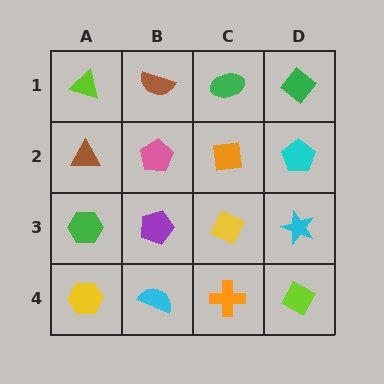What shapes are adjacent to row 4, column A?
A green hexagon (row 3, column A), a cyan semicircle (row 4, column B).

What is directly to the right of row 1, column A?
A brown semicircle.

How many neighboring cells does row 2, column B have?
4.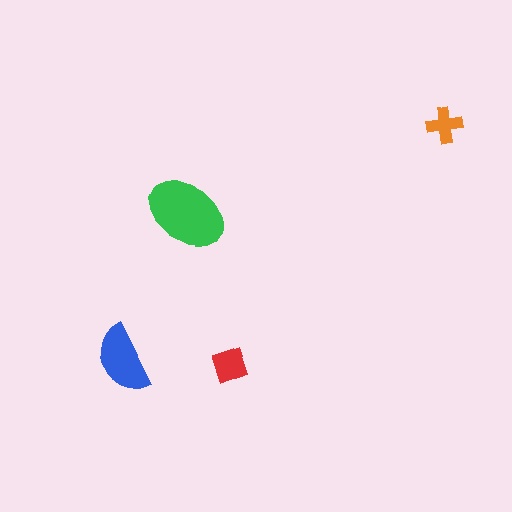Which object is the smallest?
The orange cross.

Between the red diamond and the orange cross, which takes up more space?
The red diamond.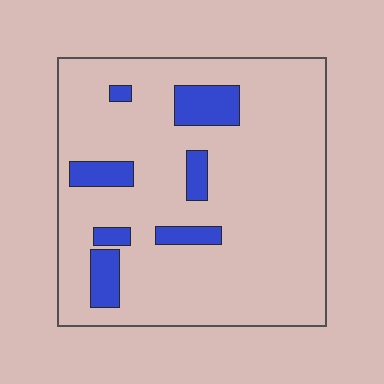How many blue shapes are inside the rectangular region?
7.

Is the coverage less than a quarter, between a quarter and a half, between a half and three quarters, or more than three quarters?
Less than a quarter.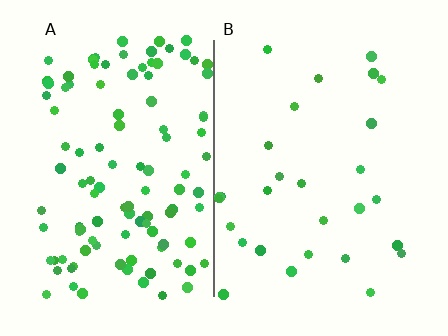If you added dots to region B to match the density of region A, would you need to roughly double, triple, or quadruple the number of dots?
Approximately quadruple.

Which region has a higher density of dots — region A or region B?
A (the left).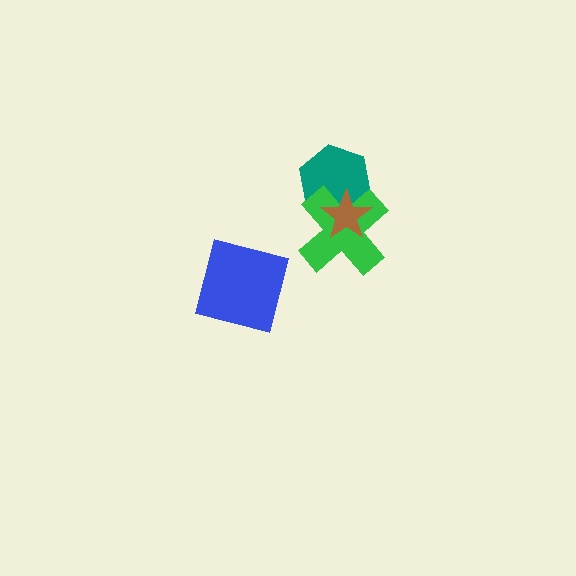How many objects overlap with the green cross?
2 objects overlap with the green cross.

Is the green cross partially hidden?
Yes, it is partially covered by another shape.